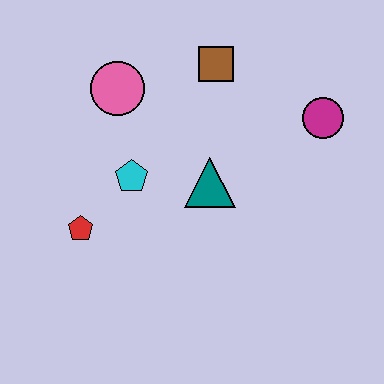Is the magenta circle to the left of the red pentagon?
No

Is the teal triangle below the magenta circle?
Yes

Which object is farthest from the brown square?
The red pentagon is farthest from the brown square.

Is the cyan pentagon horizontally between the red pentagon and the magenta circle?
Yes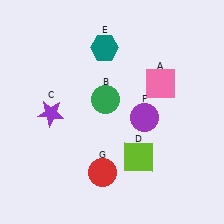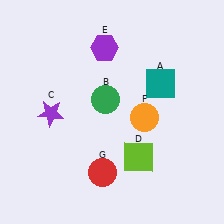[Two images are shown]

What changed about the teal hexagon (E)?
In Image 1, E is teal. In Image 2, it changed to purple.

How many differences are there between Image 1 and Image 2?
There are 3 differences between the two images.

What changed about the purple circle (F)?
In Image 1, F is purple. In Image 2, it changed to orange.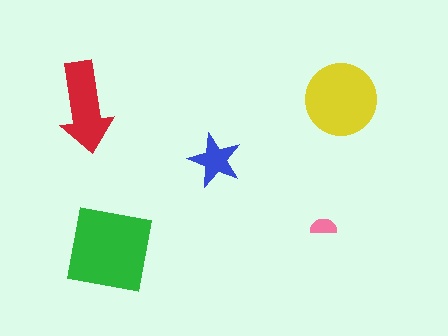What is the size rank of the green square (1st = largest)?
1st.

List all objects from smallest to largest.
The pink semicircle, the blue star, the red arrow, the yellow circle, the green square.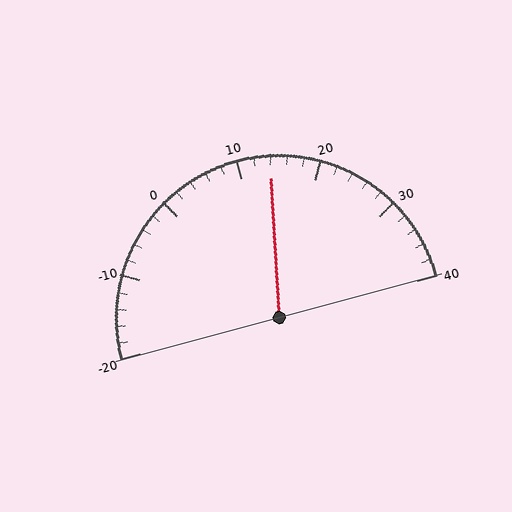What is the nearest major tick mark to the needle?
The nearest major tick mark is 10.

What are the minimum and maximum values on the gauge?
The gauge ranges from -20 to 40.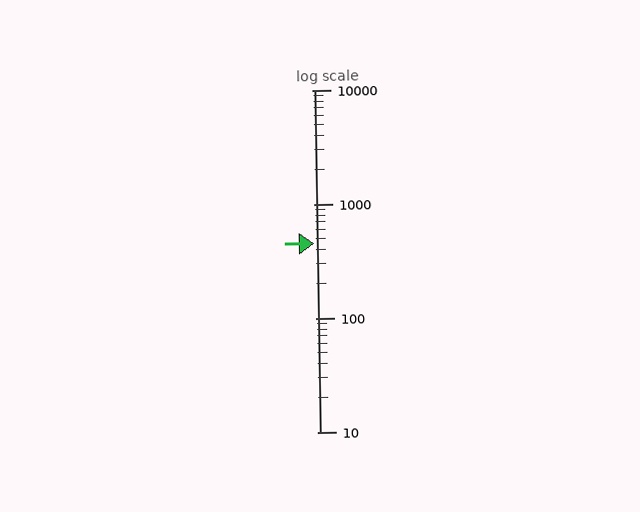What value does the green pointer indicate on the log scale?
The pointer indicates approximately 450.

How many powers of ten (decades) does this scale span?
The scale spans 3 decades, from 10 to 10000.